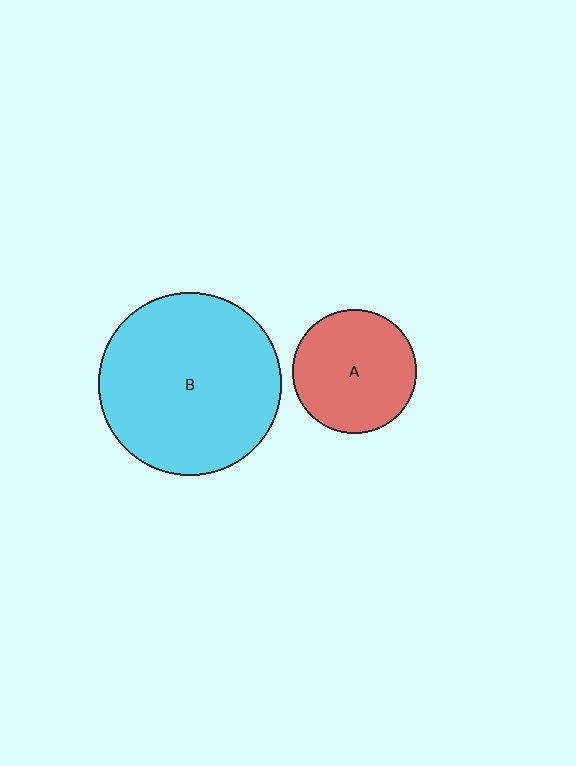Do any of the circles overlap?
No, none of the circles overlap.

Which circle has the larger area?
Circle B (cyan).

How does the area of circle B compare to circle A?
Approximately 2.2 times.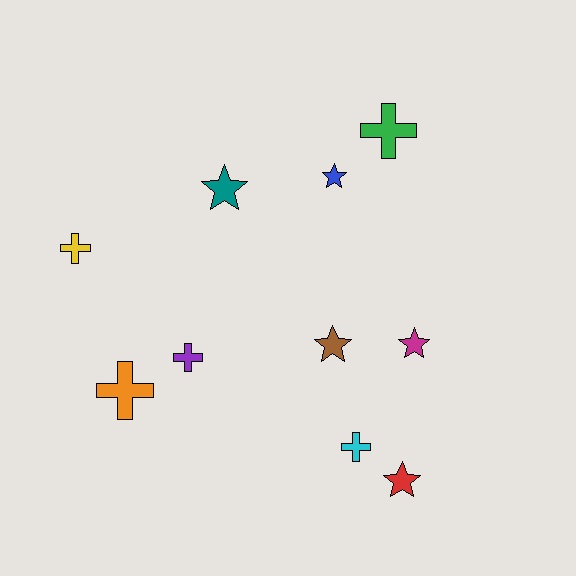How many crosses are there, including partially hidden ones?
There are 5 crosses.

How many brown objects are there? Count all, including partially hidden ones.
There is 1 brown object.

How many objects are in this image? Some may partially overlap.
There are 10 objects.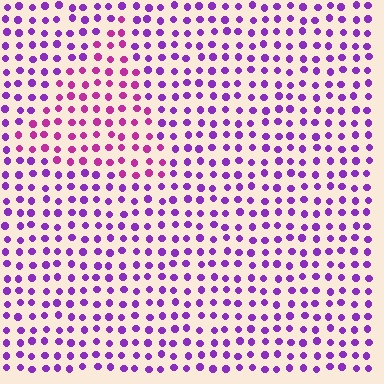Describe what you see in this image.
The image is filled with small purple elements in a uniform arrangement. A triangle-shaped region is visible where the elements are tinted to a slightly different hue, forming a subtle color boundary.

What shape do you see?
I see a triangle.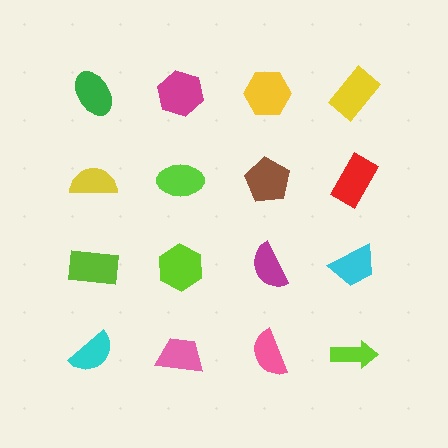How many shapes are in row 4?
4 shapes.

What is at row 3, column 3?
A magenta semicircle.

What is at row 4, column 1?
A cyan semicircle.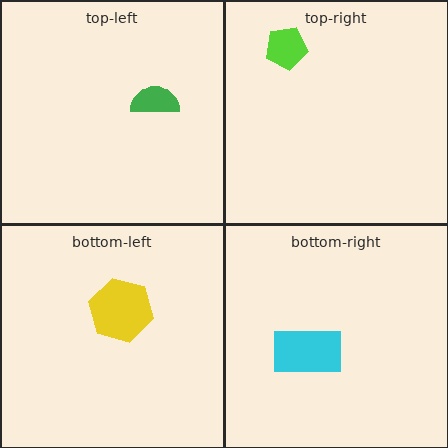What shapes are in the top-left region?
The green semicircle.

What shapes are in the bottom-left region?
The yellow hexagon.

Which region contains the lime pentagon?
The top-right region.